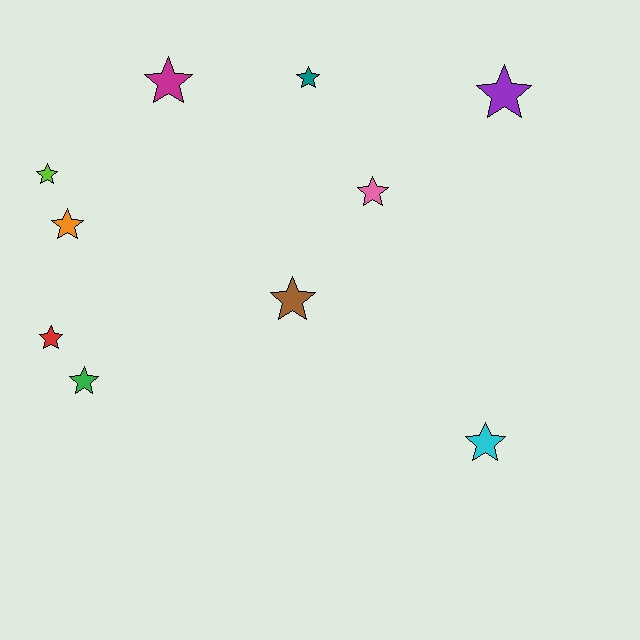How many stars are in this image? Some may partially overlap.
There are 10 stars.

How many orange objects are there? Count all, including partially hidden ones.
There is 1 orange object.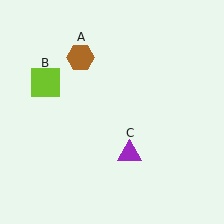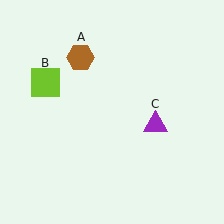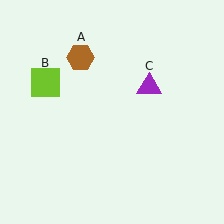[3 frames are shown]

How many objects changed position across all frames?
1 object changed position: purple triangle (object C).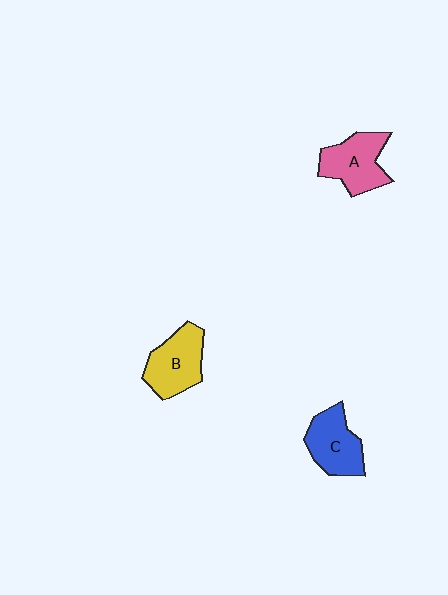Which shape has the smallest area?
Shape C (blue).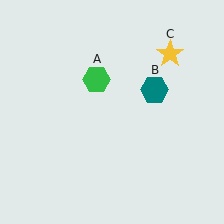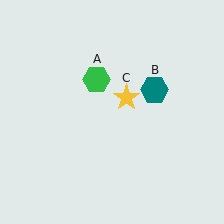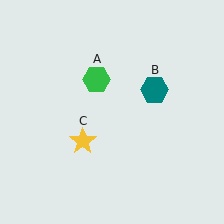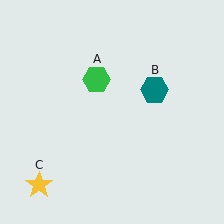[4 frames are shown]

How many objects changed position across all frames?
1 object changed position: yellow star (object C).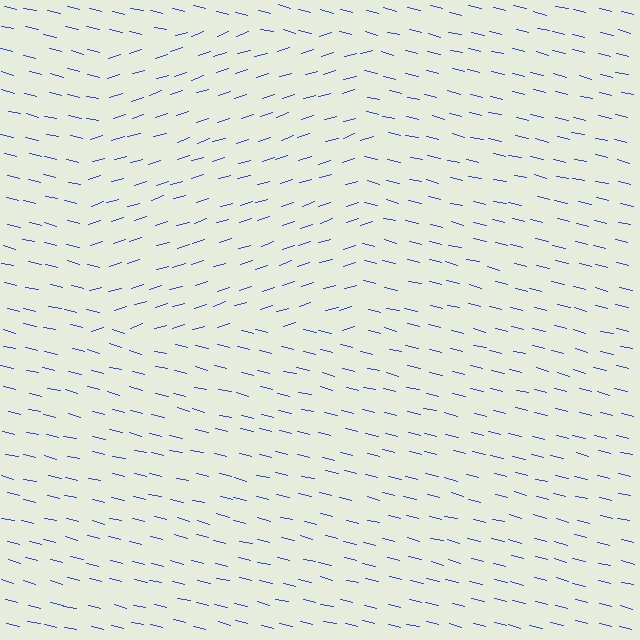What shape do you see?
I see a rectangle.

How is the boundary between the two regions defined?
The boundary is defined purely by a change in line orientation (approximately 31 degrees difference). All lines are the same color and thickness.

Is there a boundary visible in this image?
Yes, there is a texture boundary formed by a change in line orientation.